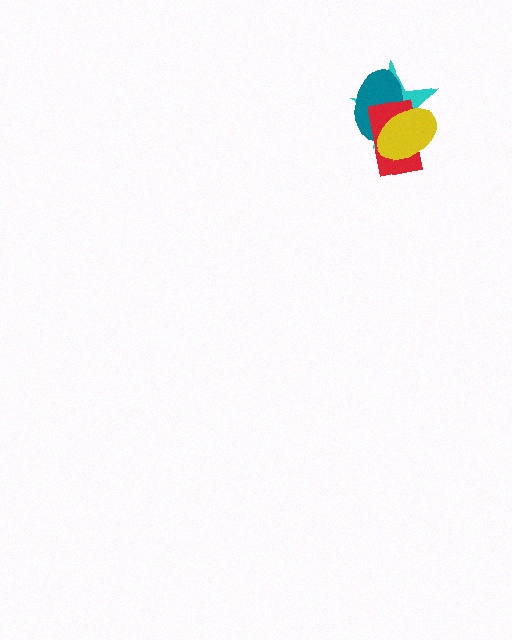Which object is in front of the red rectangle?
The yellow ellipse is in front of the red rectangle.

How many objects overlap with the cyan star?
3 objects overlap with the cyan star.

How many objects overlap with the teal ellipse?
3 objects overlap with the teal ellipse.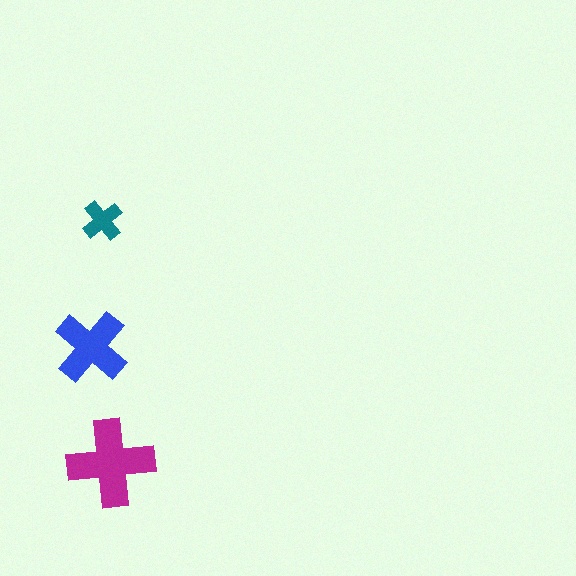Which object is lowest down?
The magenta cross is bottommost.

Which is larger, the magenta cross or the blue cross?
The magenta one.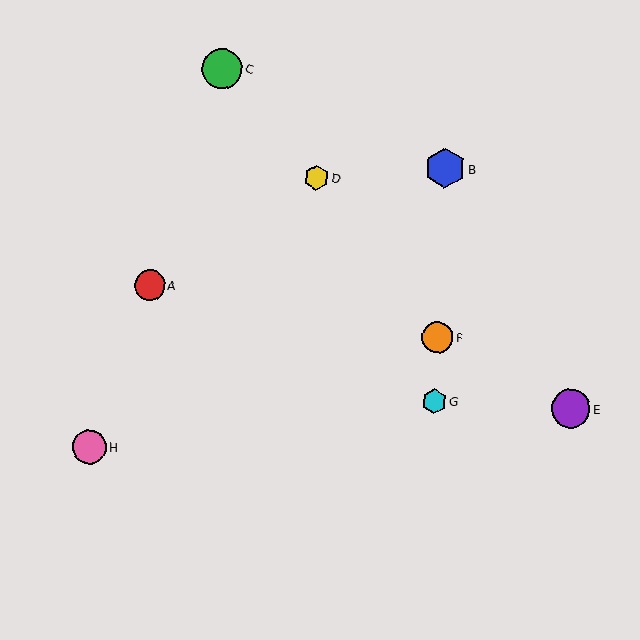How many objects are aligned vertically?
3 objects (B, F, G) are aligned vertically.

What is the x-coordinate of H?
Object H is at x≈89.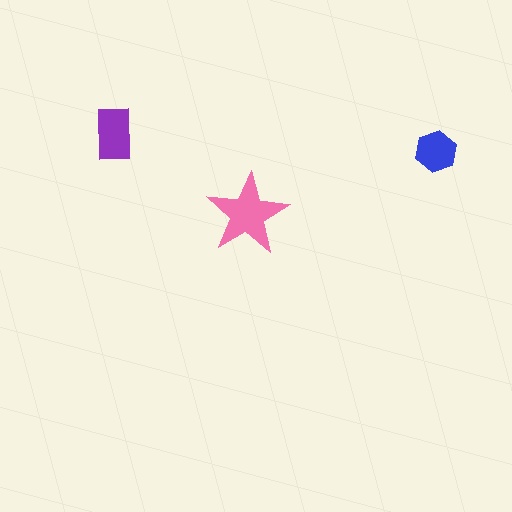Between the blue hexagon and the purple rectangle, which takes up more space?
The purple rectangle.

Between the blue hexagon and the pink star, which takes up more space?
The pink star.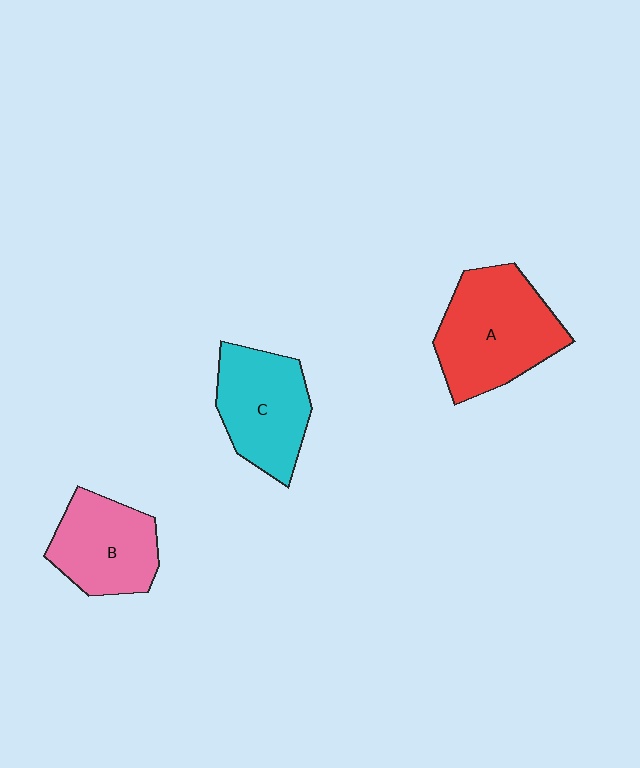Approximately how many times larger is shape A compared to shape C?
Approximately 1.3 times.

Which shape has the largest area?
Shape A (red).